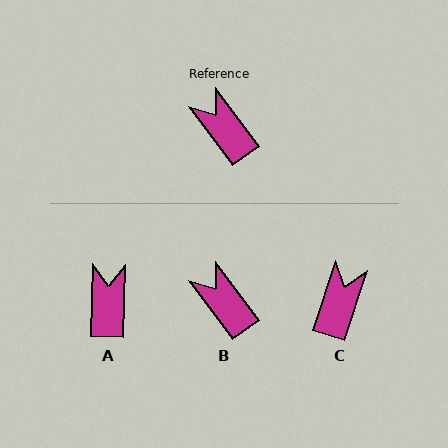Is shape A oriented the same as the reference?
No, it is off by about 38 degrees.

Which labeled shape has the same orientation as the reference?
B.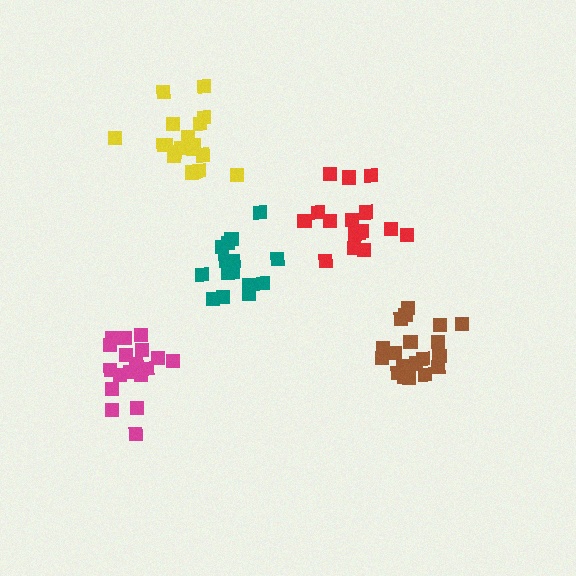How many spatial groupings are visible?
There are 5 spatial groupings.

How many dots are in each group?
Group 1: 15 dots, Group 2: 19 dots, Group 3: 19 dots, Group 4: 19 dots, Group 5: 16 dots (88 total).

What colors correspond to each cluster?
The clusters are colored: teal, yellow, brown, magenta, red.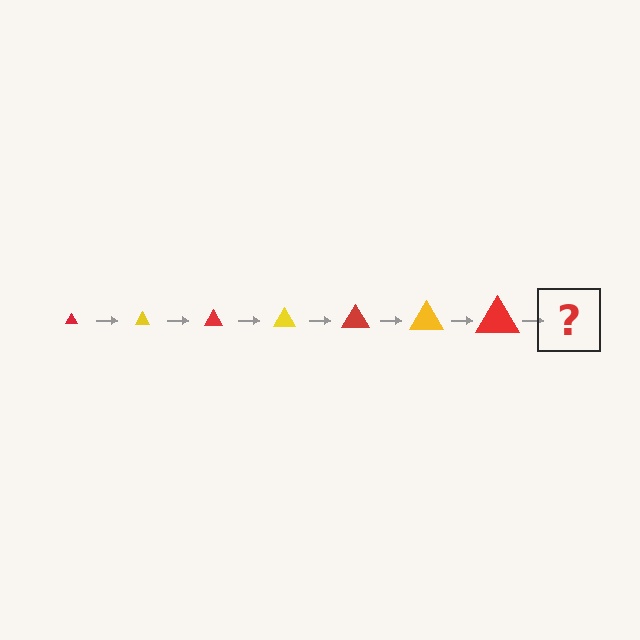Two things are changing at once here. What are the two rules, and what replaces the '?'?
The two rules are that the triangle grows larger each step and the color cycles through red and yellow. The '?' should be a yellow triangle, larger than the previous one.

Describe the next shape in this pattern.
It should be a yellow triangle, larger than the previous one.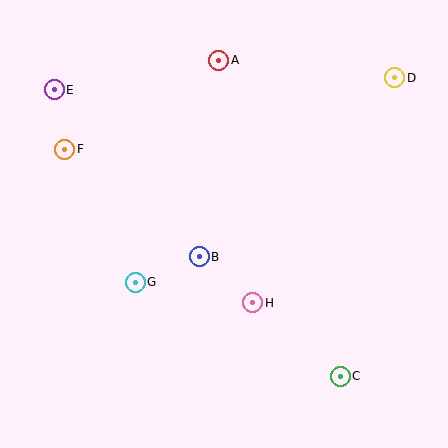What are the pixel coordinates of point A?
Point A is at (219, 60).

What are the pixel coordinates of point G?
Point G is at (135, 282).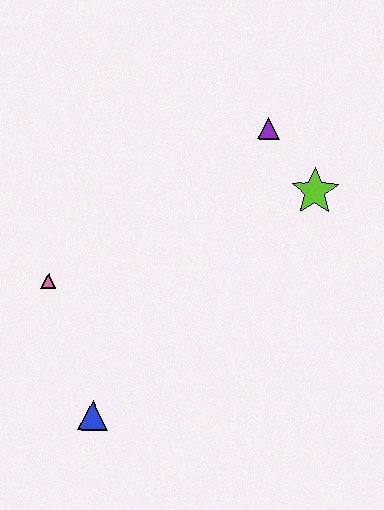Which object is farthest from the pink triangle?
The lime star is farthest from the pink triangle.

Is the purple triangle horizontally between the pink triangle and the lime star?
Yes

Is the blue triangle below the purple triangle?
Yes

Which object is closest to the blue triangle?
The pink triangle is closest to the blue triangle.